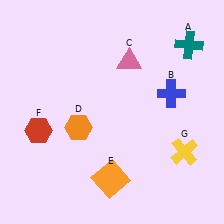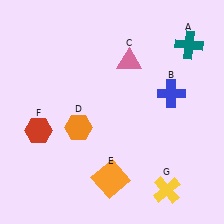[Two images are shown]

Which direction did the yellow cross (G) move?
The yellow cross (G) moved down.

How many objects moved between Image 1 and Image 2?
1 object moved between the two images.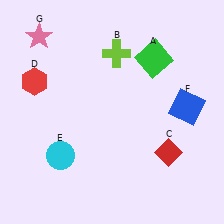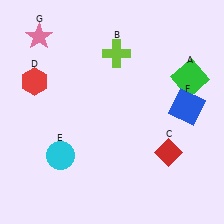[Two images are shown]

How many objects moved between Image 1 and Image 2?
1 object moved between the two images.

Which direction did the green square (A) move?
The green square (A) moved right.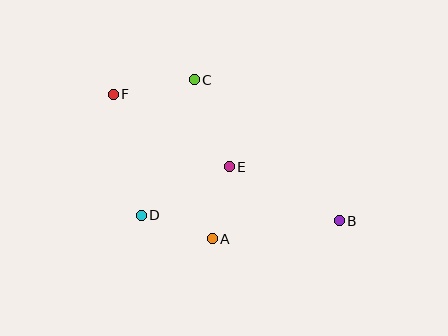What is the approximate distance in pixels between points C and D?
The distance between C and D is approximately 145 pixels.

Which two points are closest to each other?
Points A and E are closest to each other.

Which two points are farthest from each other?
Points B and F are farthest from each other.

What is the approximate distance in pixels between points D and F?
The distance between D and F is approximately 124 pixels.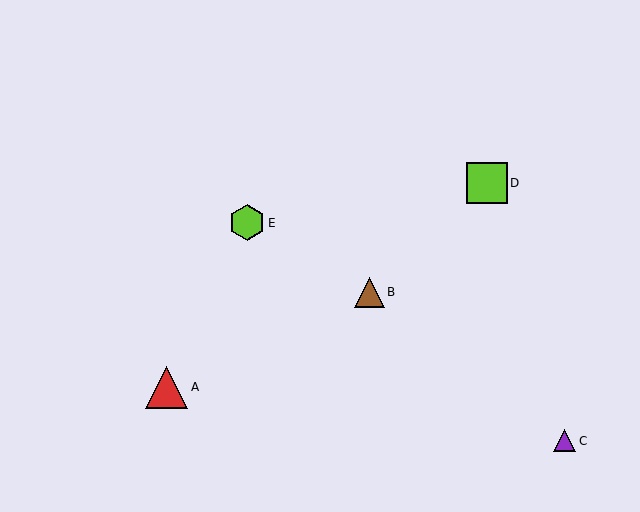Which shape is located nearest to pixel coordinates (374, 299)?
The brown triangle (labeled B) at (370, 292) is nearest to that location.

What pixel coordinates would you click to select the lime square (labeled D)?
Click at (487, 183) to select the lime square D.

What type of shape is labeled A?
Shape A is a red triangle.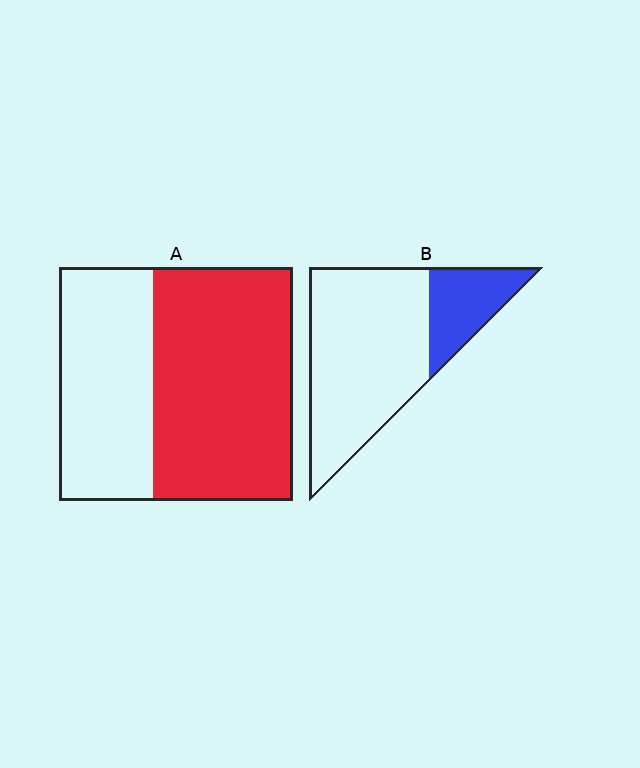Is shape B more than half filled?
No.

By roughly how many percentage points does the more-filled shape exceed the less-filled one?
By roughly 35 percentage points (A over B).